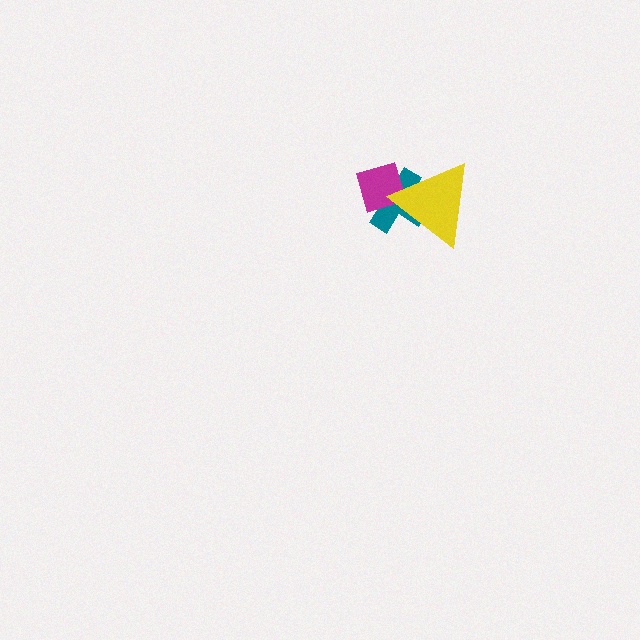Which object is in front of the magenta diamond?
The yellow triangle is in front of the magenta diamond.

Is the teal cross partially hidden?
Yes, it is partially covered by another shape.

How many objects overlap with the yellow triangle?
2 objects overlap with the yellow triangle.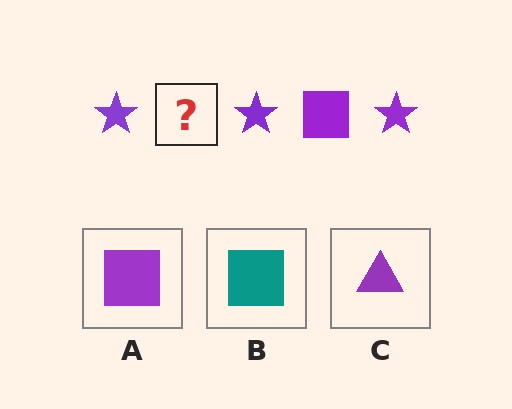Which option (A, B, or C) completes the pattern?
A.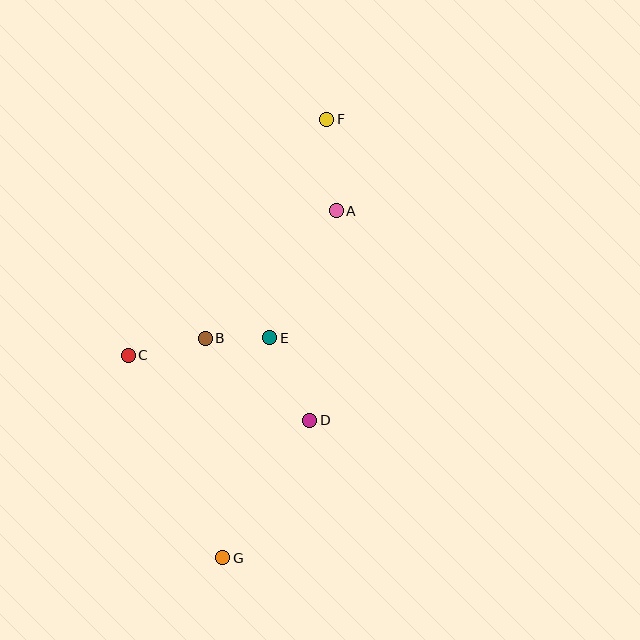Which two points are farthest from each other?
Points F and G are farthest from each other.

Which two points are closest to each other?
Points B and E are closest to each other.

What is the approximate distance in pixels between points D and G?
The distance between D and G is approximately 163 pixels.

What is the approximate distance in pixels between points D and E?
The distance between D and E is approximately 92 pixels.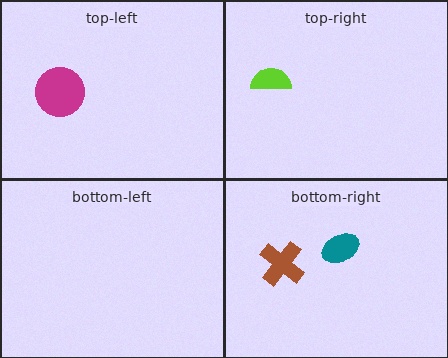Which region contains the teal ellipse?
The bottom-right region.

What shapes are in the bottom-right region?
The teal ellipse, the brown cross.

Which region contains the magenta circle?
The top-left region.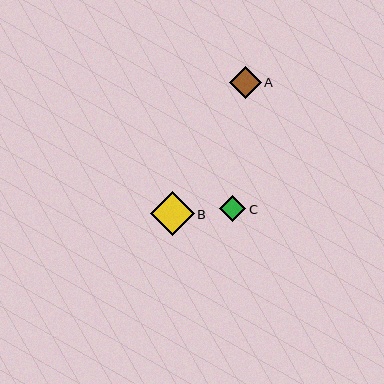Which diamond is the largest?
Diamond B is the largest with a size of approximately 44 pixels.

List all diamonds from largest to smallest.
From largest to smallest: B, A, C.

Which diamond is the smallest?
Diamond C is the smallest with a size of approximately 26 pixels.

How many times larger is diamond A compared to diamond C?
Diamond A is approximately 1.2 times the size of diamond C.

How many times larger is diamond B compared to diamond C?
Diamond B is approximately 1.7 times the size of diamond C.